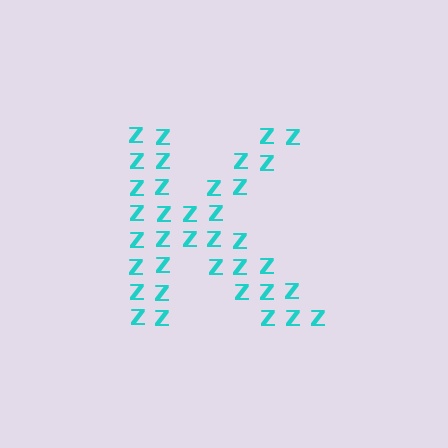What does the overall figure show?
The overall figure shows the letter K.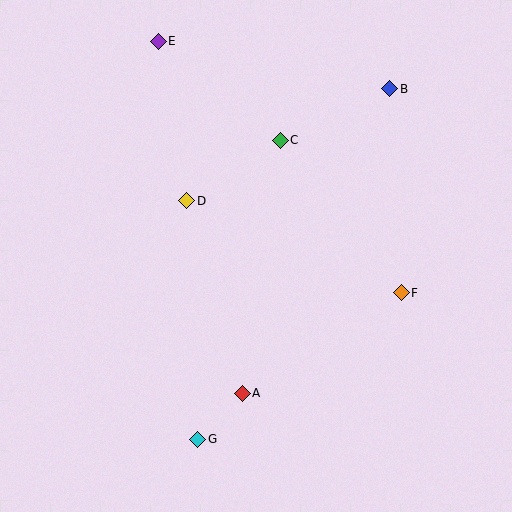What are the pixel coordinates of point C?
Point C is at (280, 140).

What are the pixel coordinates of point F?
Point F is at (401, 293).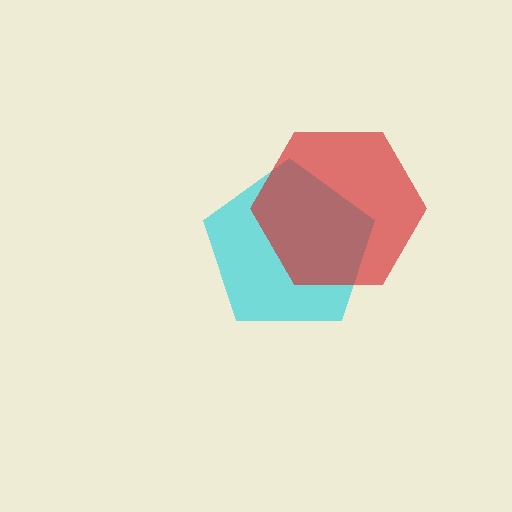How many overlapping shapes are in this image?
There are 2 overlapping shapes in the image.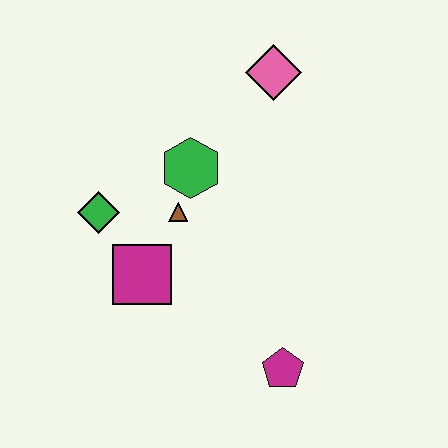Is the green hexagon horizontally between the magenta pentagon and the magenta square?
Yes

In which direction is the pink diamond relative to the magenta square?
The pink diamond is above the magenta square.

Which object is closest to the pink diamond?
The green hexagon is closest to the pink diamond.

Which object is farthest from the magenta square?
The pink diamond is farthest from the magenta square.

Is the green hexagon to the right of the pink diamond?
No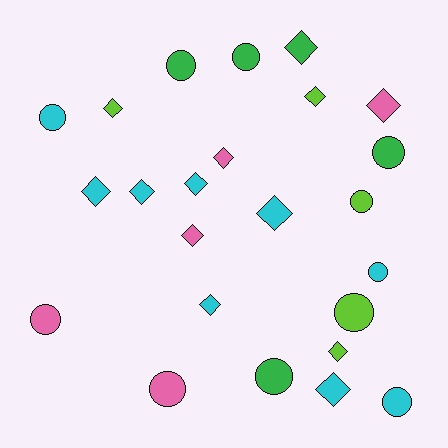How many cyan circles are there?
There are 3 cyan circles.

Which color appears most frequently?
Cyan, with 9 objects.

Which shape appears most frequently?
Diamond, with 13 objects.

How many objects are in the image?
There are 24 objects.